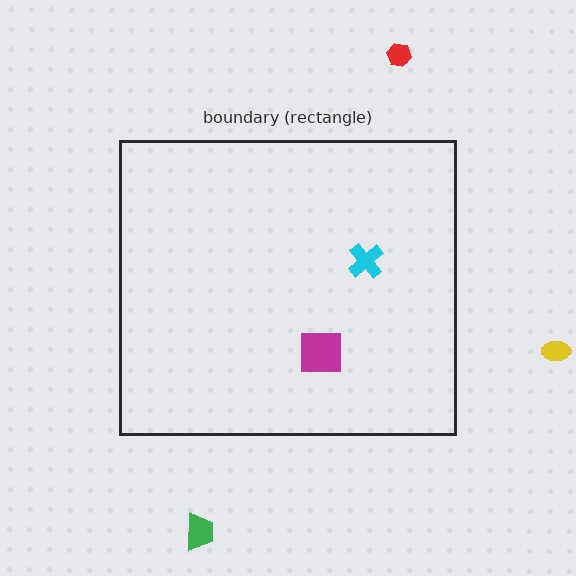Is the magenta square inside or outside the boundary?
Inside.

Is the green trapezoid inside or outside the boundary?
Outside.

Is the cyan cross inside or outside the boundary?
Inside.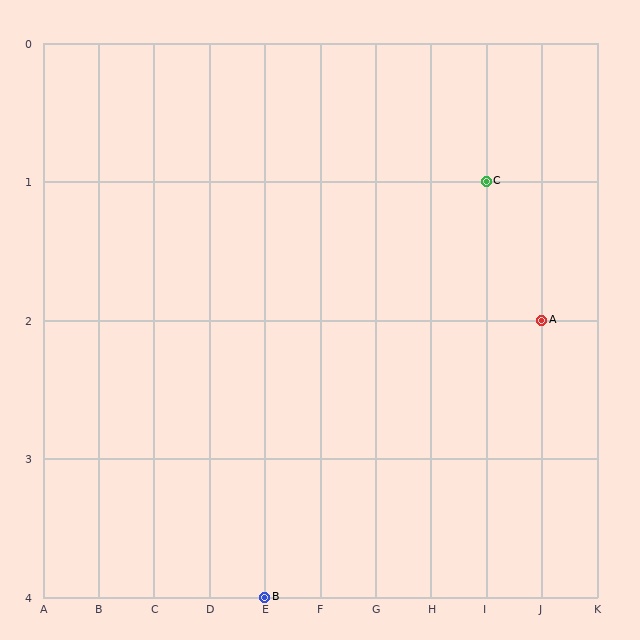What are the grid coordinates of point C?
Point C is at grid coordinates (I, 1).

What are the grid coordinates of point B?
Point B is at grid coordinates (E, 4).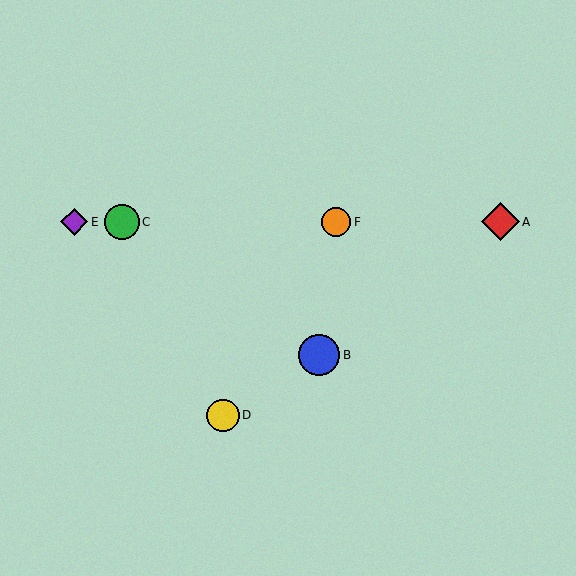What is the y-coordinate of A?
Object A is at y≈222.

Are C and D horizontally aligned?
No, C is at y≈222 and D is at y≈415.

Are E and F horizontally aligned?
Yes, both are at y≈222.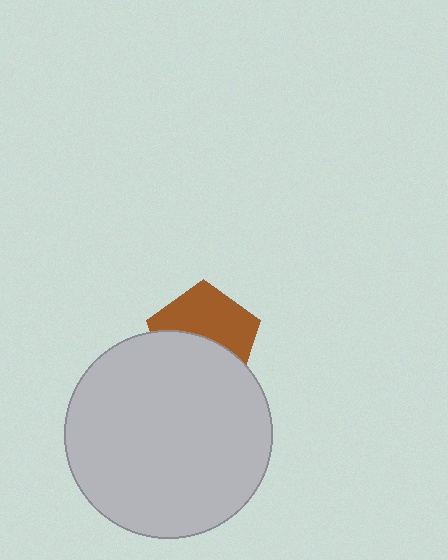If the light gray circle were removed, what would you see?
You would see the complete brown pentagon.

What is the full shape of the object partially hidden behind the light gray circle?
The partially hidden object is a brown pentagon.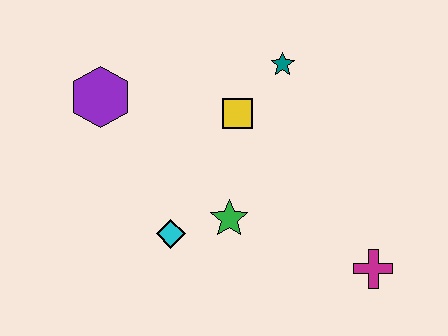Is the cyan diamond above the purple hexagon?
No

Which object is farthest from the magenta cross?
The purple hexagon is farthest from the magenta cross.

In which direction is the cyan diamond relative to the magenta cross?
The cyan diamond is to the left of the magenta cross.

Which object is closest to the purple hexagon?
The yellow square is closest to the purple hexagon.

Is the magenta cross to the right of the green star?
Yes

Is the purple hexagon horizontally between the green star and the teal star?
No